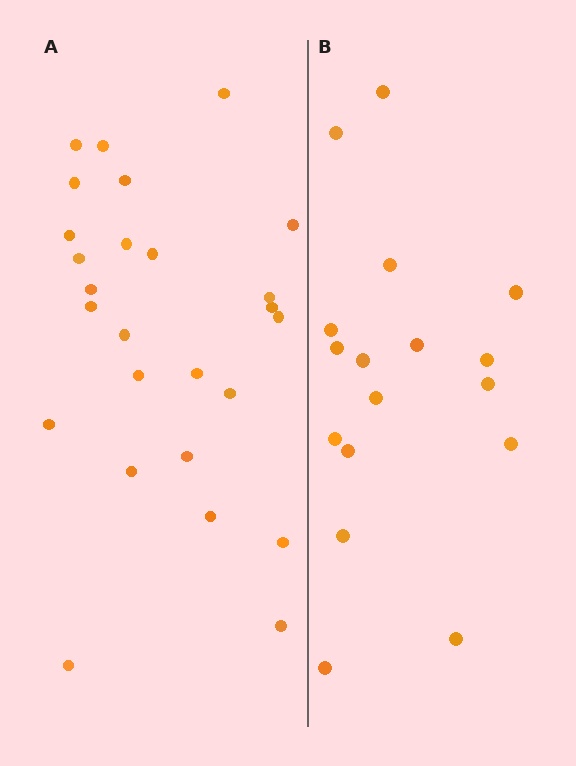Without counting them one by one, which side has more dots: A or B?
Region A (the left region) has more dots.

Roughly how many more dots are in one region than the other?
Region A has roughly 8 or so more dots than region B.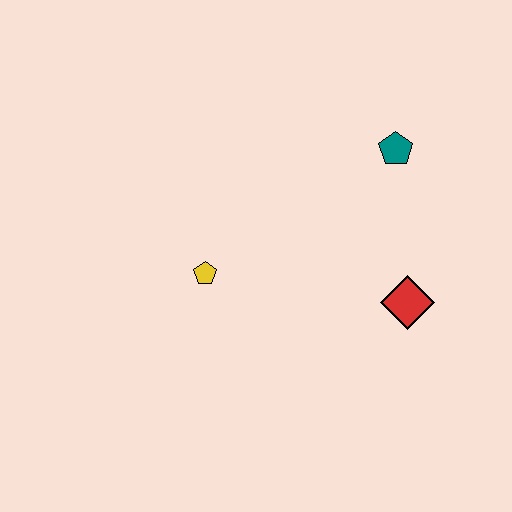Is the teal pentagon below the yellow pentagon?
No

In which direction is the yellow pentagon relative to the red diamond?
The yellow pentagon is to the left of the red diamond.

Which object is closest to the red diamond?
The teal pentagon is closest to the red diamond.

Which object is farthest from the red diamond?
The yellow pentagon is farthest from the red diamond.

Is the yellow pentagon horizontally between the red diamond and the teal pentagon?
No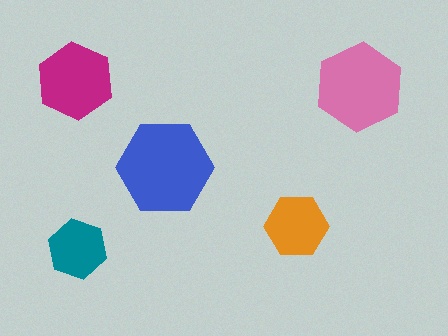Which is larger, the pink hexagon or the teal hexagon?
The pink one.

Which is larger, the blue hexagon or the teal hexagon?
The blue one.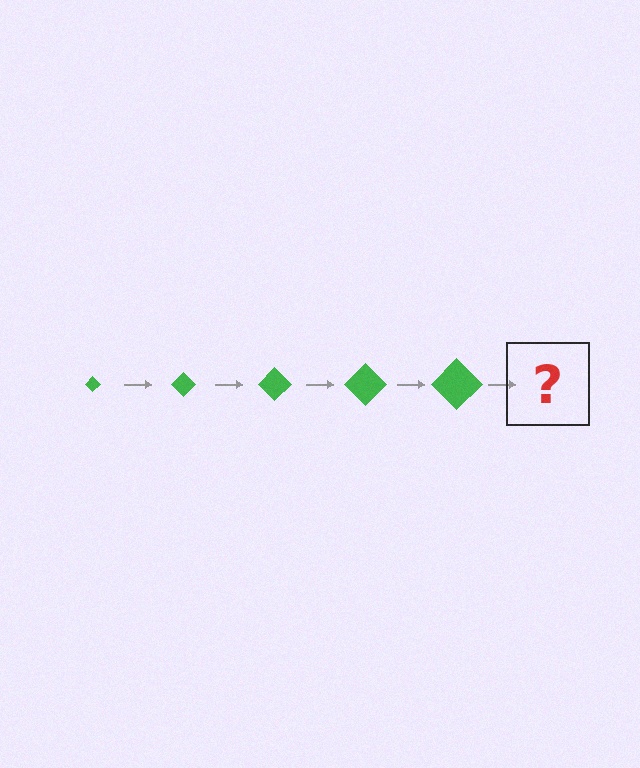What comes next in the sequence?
The next element should be a green diamond, larger than the previous one.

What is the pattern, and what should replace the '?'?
The pattern is that the diamond gets progressively larger each step. The '?' should be a green diamond, larger than the previous one.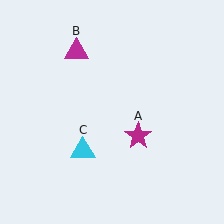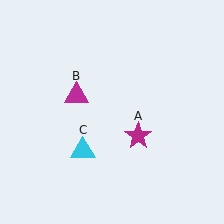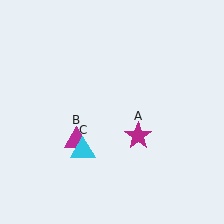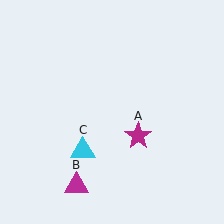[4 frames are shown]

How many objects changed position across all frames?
1 object changed position: magenta triangle (object B).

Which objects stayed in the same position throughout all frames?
Magenta star (object A) and cyan triangle (object C) remained stationary.